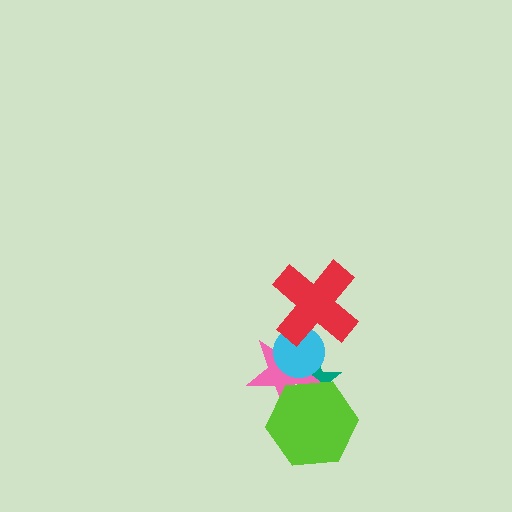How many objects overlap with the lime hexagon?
2 objects overlap with the lime hexagon.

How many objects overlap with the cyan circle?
3 objects overlap with the cyan circle.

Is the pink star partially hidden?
Yes, it is partially covered by another shape.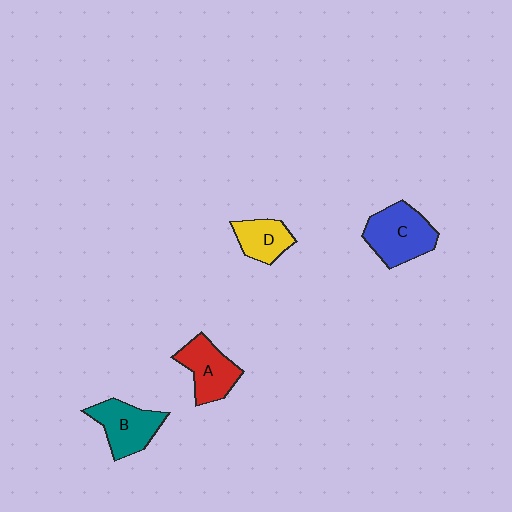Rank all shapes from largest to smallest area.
From largest to smallest: C (blue), B (teal), A (red), D (yellow).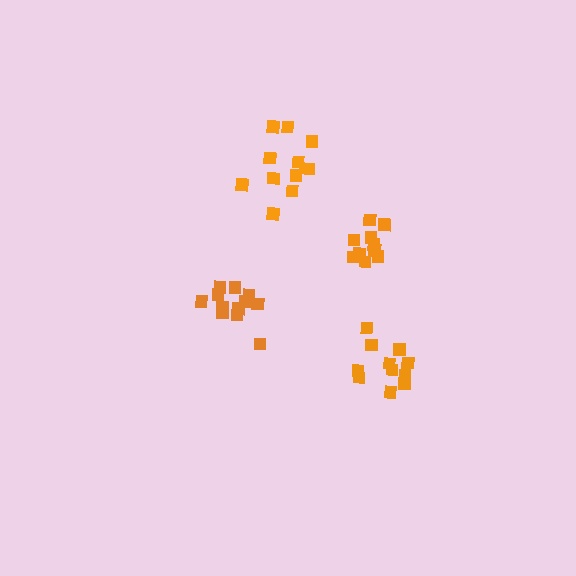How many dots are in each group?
Group 1: 12 dots, Group 2: 10 dots, Group 3: 11 dots, Group 4: 12 dots (45 total).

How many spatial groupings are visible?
There are 4 spatial groupings.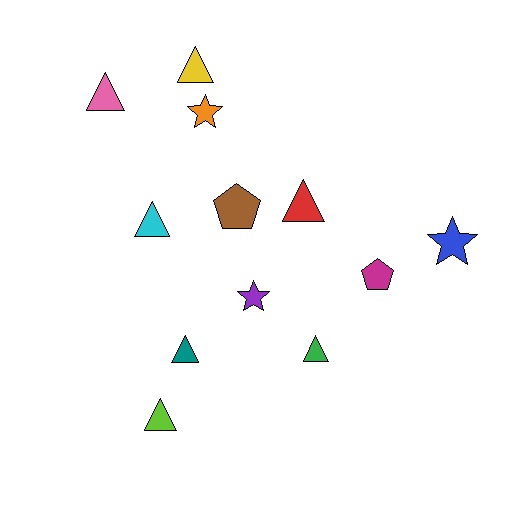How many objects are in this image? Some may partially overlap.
There are 12 objects.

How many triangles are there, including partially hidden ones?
There are 7 triangles.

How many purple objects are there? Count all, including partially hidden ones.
There is 1 purple object.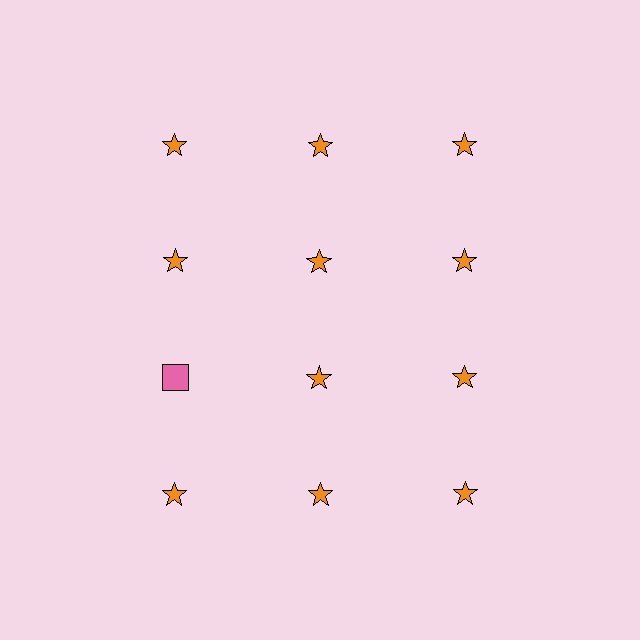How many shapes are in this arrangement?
There are 12 shapes arranged in a grid pattern.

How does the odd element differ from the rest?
It differs in both color (pink instead of orange) and shape (square instead of star).